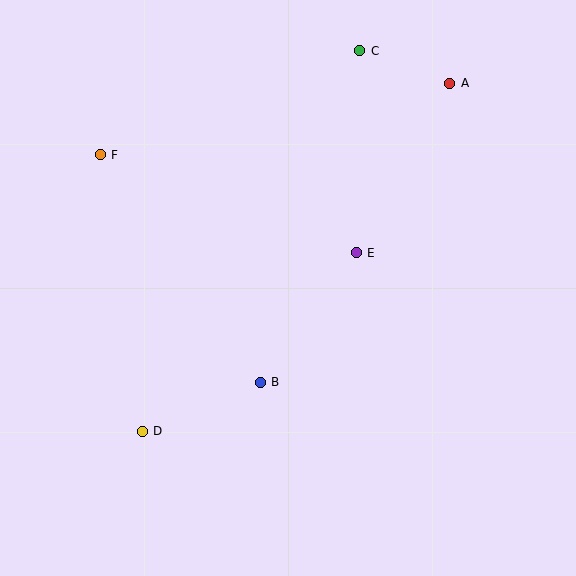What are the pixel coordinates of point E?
Point E is at (356, 253).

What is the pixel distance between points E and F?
The distance between E and F is 274 pixels.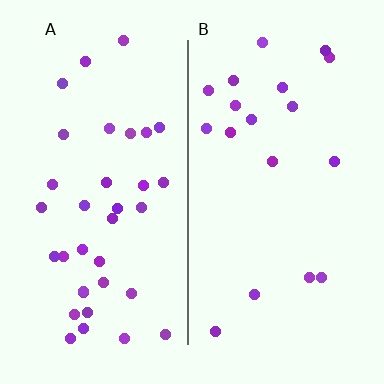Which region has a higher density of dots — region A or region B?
A (the left).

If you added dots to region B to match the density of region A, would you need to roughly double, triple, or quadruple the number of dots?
Approximately double.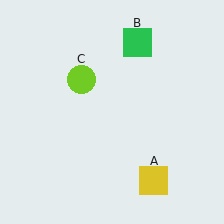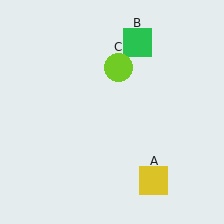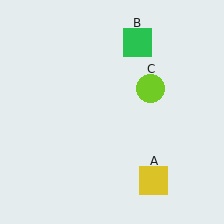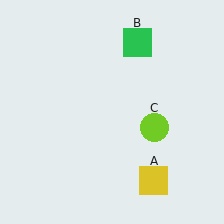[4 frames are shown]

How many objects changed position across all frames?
1 object changed position: lime circle (object C).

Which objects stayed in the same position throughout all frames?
Yellow square (object A) and green square (object B) remained stationary.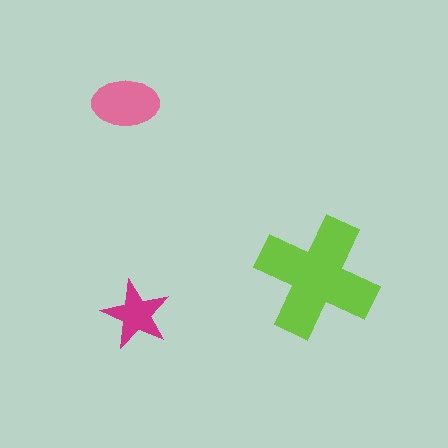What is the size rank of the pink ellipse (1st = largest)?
2nd.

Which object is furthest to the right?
The lime cross is rightmost.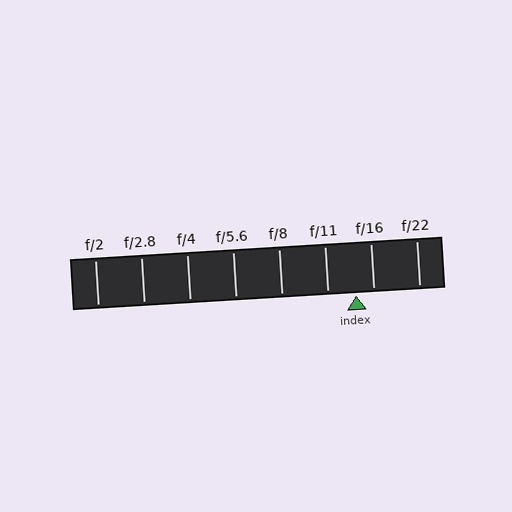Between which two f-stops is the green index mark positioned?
The index mark is between f/11 and f/16.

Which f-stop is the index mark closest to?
The index mark is closest to f/16.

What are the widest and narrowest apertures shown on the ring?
The widest aperture shown is f/2 and the narrowest is f/22.